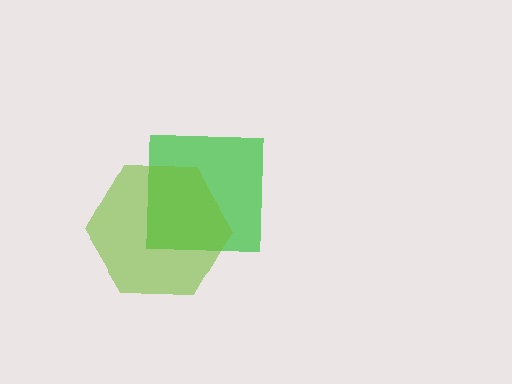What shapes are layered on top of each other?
The layered shapes are: a green square, a lime hexagon.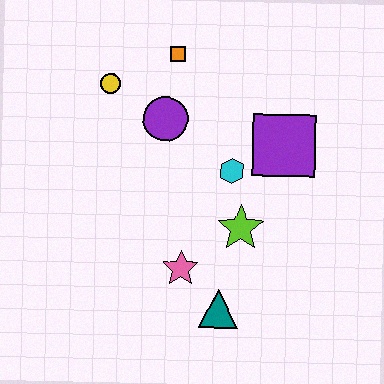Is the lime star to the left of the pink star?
No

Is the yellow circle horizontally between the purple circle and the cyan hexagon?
No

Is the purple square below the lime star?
No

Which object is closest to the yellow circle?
The purple circle is closest to the yellow circle.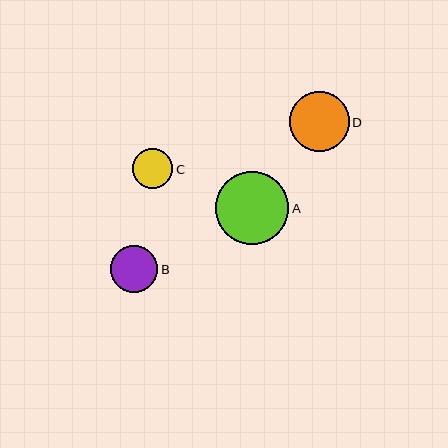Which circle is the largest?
Circle A is the largest with a size of approximately 74 pixels.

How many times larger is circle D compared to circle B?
Circle D is approximately 1.3 times the size of circle B.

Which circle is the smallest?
Circle C is the smallest with a size of approximately 41 pixels.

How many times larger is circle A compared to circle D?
Circle A is approximately 1.2 times the size of circle D.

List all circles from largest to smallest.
From largest to smallest: A, D, B, C.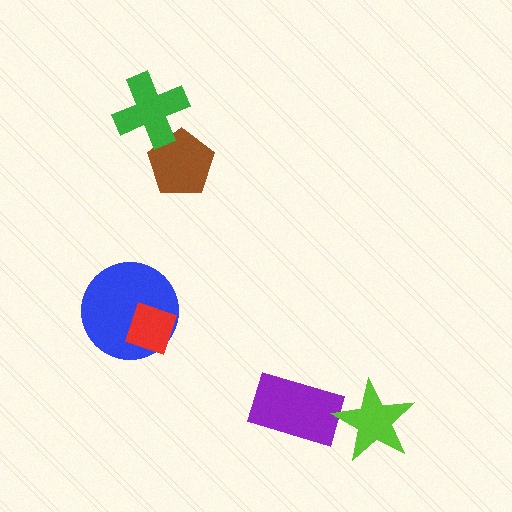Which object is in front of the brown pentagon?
The green cross is in front of the brown pentagon.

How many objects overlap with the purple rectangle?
0 objects overlap with the purple rectangle.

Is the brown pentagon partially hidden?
Yes, it is partially covered by another shape.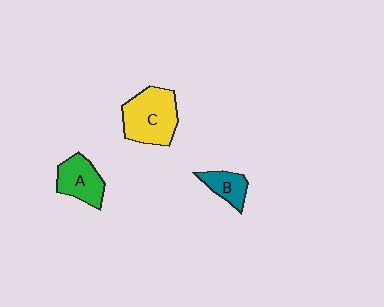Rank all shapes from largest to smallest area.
From largest to smallest: C (yellow), A (green), B (teal).